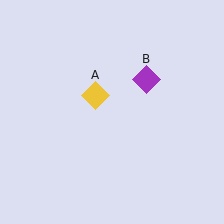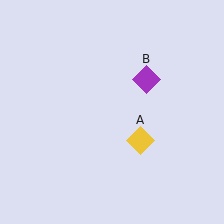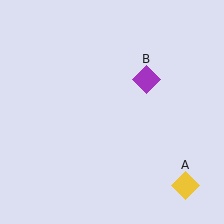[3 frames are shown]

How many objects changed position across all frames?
1 object changed position: yellow diamond (object A).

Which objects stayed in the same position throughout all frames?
Purple diamond (object B) remained stationary.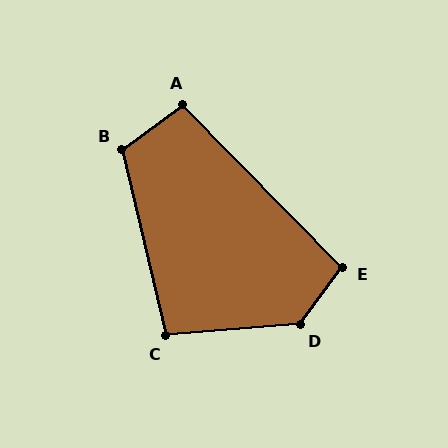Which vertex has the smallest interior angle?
A, at approximately 98 degrees.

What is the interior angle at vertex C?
Approximately 98 degrees (obtuse).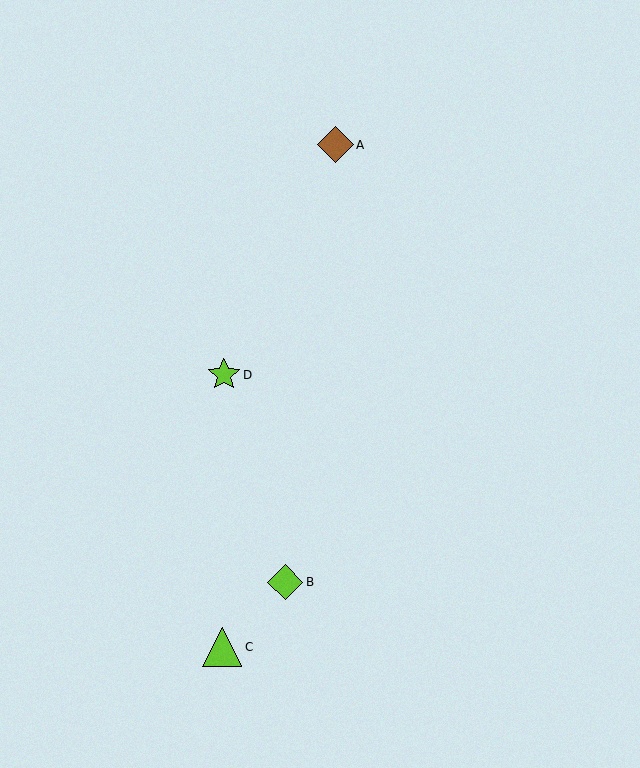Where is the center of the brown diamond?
The center of the brown diamond is at (335, 145).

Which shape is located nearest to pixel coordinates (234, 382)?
The lime star (labeled D) at (224, 375) is nearest to that location.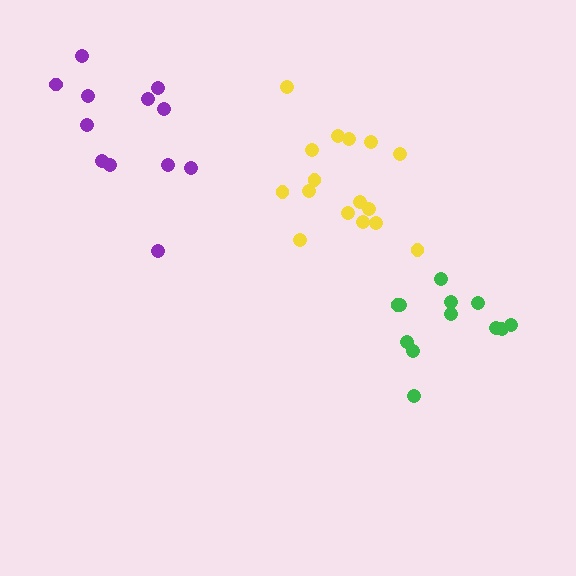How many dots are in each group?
Group 1: 16 dots, Group 2: 12 dots, Group 3: 12 dots (40 total).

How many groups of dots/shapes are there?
There are 3 groups.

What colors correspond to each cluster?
The clusters are colored: yellow, purple, green.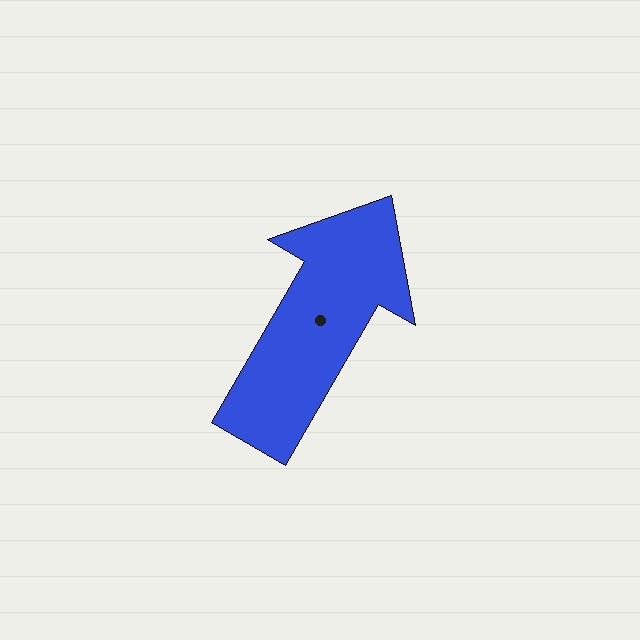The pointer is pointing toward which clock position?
Roughly 1 o'clock.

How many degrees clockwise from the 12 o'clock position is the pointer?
Approximately 30 degrees.